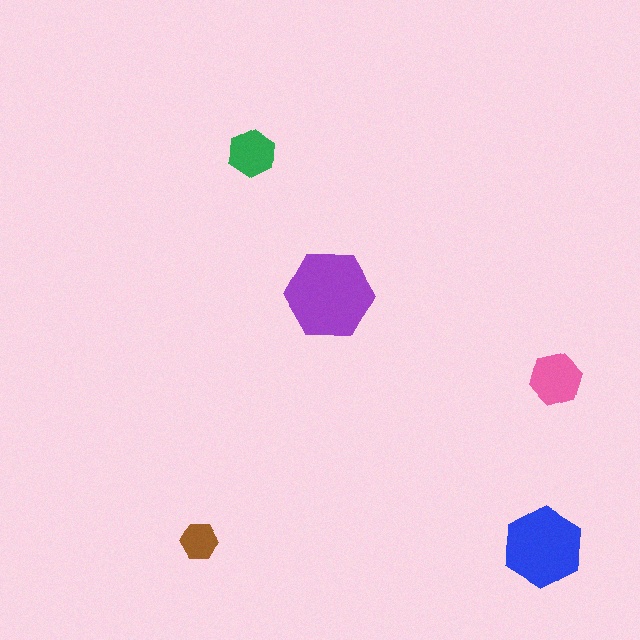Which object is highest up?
The green hexagon is topmost.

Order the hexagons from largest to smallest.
the purple one, the blue one, the pink one, the green one, the brown one.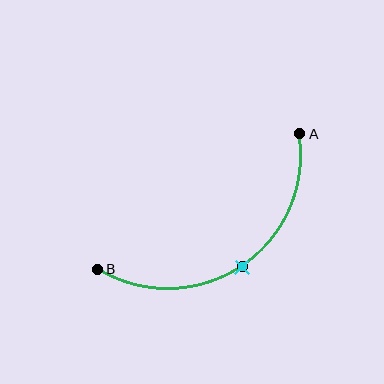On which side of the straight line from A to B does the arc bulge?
The arc bulges below and to the right of the straight line connecting A and B.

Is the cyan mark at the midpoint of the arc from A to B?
Yes. The cyan mark lies on the arc at equal arc-length from both A and B — it is the arc midpoint.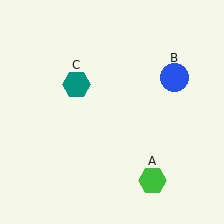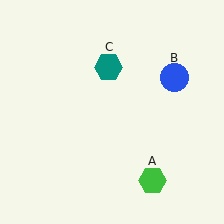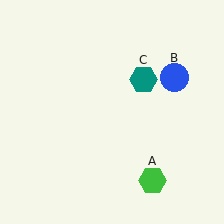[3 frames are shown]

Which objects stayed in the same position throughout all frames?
Green hexagon (object A) and blue circle (object B) remained stationary.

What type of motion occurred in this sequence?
The teal hexagon (object C) rotated clockwise around the center of the scene.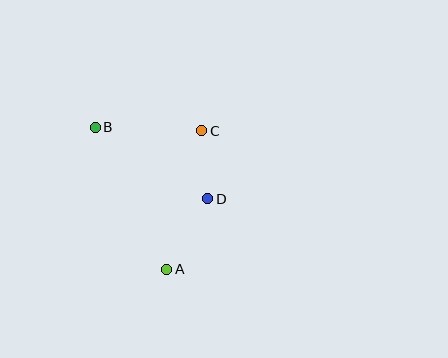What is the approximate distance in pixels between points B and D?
The distance between B and D is approximately 133 pixels.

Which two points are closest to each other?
Points C and D are closest to each other.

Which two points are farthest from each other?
Points A and B are farthest from each other.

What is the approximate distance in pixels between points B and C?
The distance between B and C is approximately 106 pixels.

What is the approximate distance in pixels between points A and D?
The distance between A and D is approximately 81 pixels.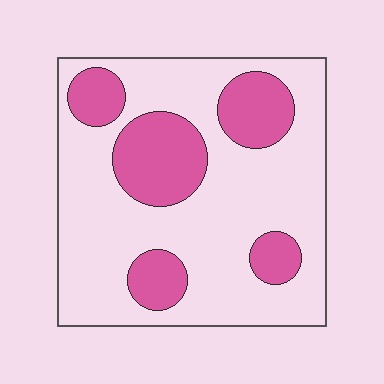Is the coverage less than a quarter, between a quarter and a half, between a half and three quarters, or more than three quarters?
Between a quarter and a half.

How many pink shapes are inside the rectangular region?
5.